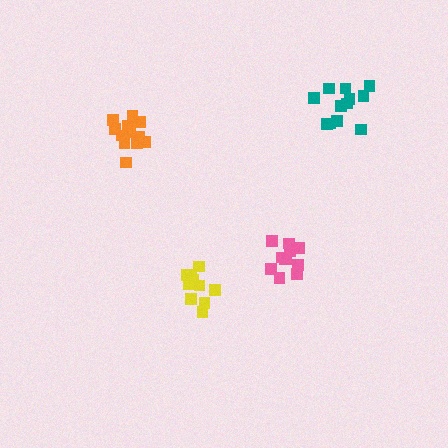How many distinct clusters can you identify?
There are 4 distinct clusters.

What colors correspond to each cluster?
The clusters are colored: yellow, orange, pink, teal.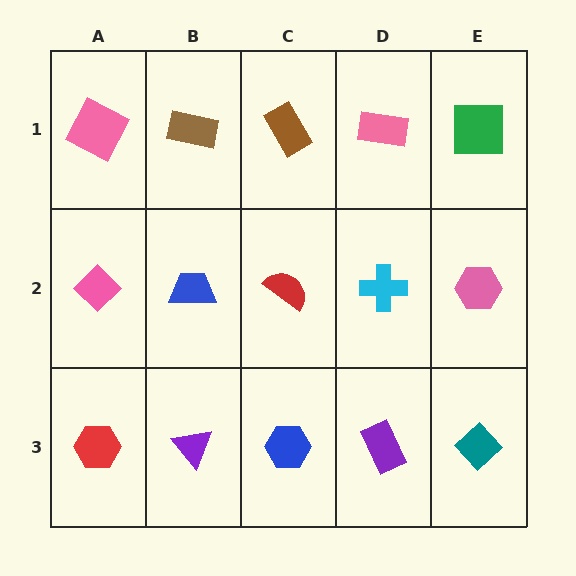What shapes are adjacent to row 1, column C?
A red semicircle (row 2, column C), a brown rectangle (row 1, column B), a pink rectangle (row 1, column D).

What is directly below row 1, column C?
A red semicircle.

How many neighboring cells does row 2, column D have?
4.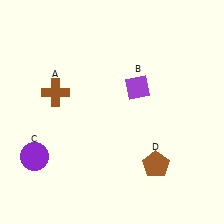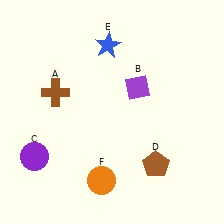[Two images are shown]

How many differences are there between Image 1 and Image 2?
There are 2 differences between the two images.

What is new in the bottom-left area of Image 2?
An orange circle (F) was added in the bottom-left area of Image 2.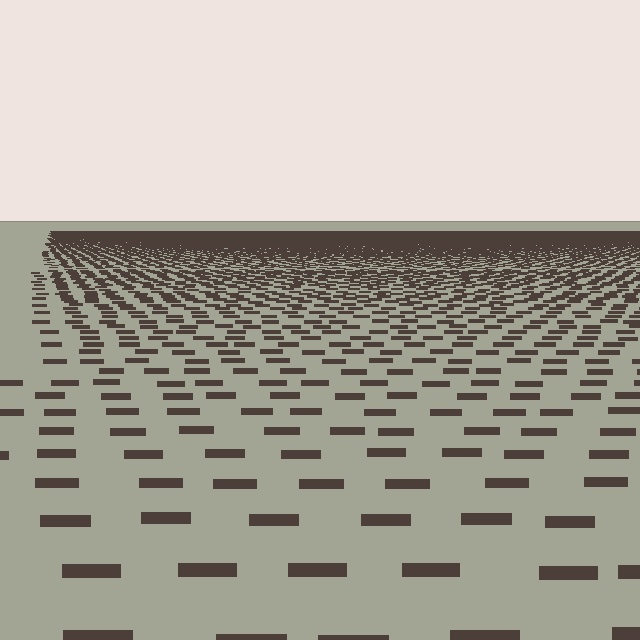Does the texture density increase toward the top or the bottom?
Density increases toward the top.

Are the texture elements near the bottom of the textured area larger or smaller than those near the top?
Larger. Near the bottom, elements are closer to the viewer and appear at a bigger on-screen size.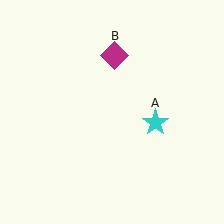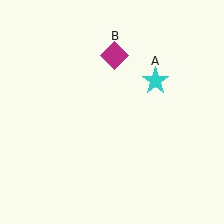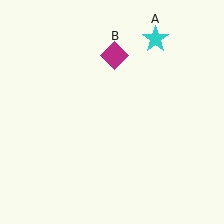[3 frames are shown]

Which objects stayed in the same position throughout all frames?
Magenta diamond (object B) remained stationary.